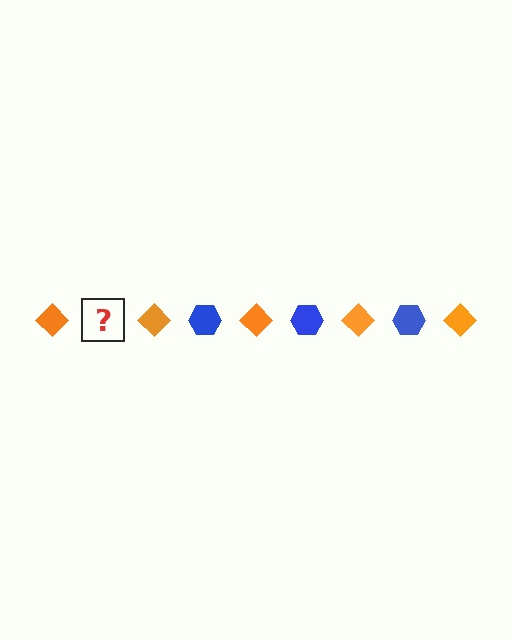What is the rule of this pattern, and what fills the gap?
The rule is that the pattern alternates between orange diamond and blue hexagon. The gap should be filled with a blue hexagon.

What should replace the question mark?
The question mark should be replaced with a blue hexagon.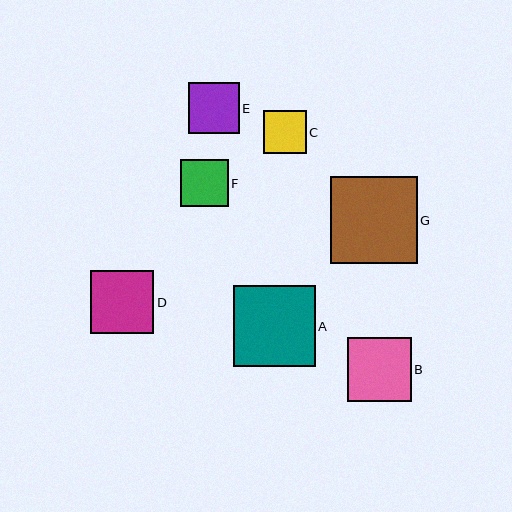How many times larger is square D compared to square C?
Square D is approximately 1.5 times the size of square C.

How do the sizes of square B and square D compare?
Square B and square D are approximately the same size.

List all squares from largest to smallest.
From largest to smallest: G, A, B, D, E, F, C.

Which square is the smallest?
Square C is the smallest with a size of approximately 43 pixels.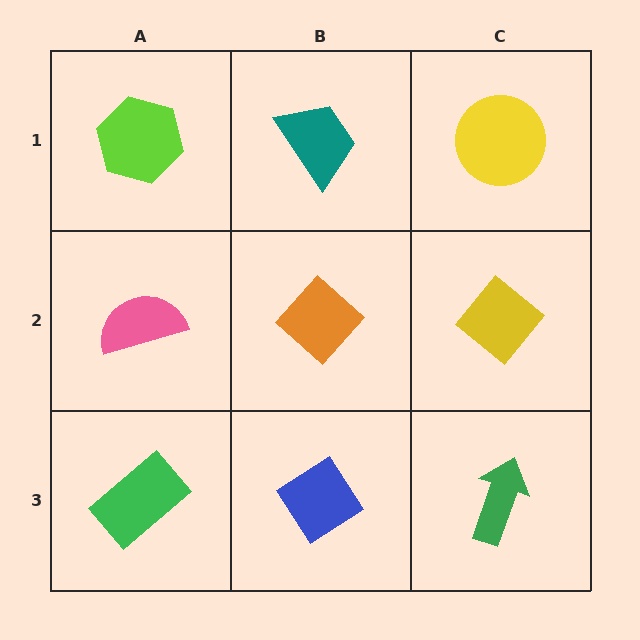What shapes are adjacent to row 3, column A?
A pink semicircle (row 2, column A), a blue diamond (row 3, column B).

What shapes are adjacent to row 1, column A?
A pink semicircle (row 2, column A), a teal trapezoid (row 1, column B).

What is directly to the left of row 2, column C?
An orange diamond.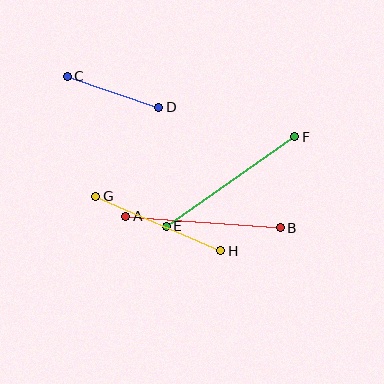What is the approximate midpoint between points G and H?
The midpoint is at approximately (158, 224) pixels.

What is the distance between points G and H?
The distance is approximately 136 pixels.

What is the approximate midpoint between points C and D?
The midpoint is at approximately (113, 92) pixels.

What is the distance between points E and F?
The distance is approximately 156 pixels.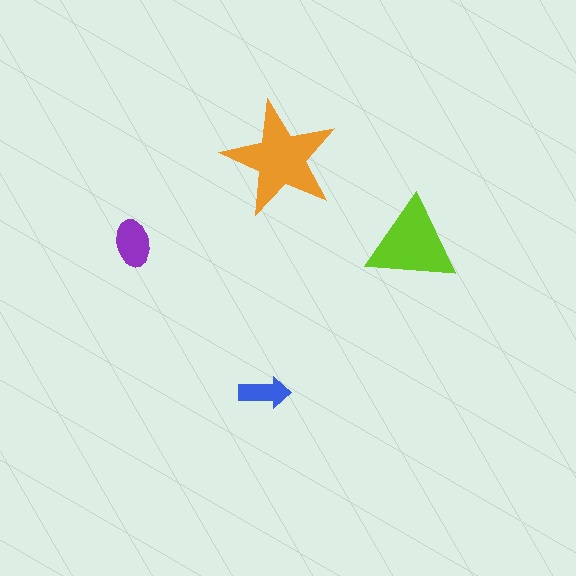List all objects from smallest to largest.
The blue arrow, the purple ellipse, the lime triangle, the orange star.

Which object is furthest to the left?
The purple ellipse is leftmost.